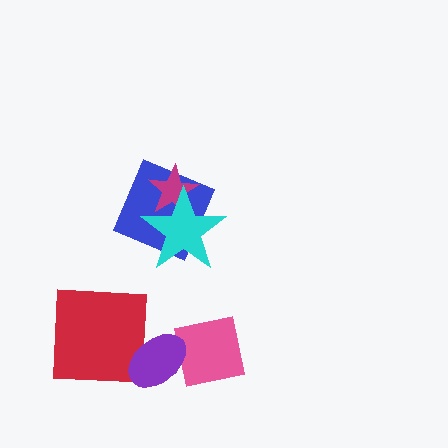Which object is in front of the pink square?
The purple ellipse is in front of the pink square.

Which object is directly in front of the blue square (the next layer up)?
The magenta star is directly in front of the blue square.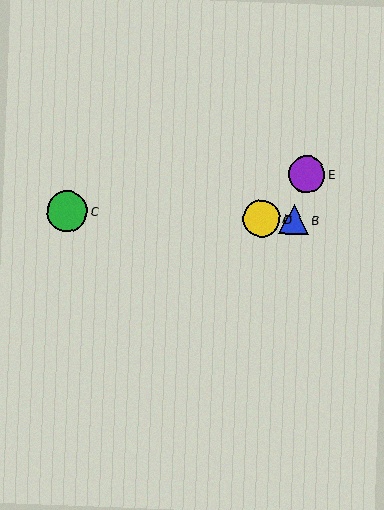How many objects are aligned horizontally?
4 objects (A, B, C, D) are aligned horizontally.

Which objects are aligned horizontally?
Objects A, B, C, D are aligned horizontally.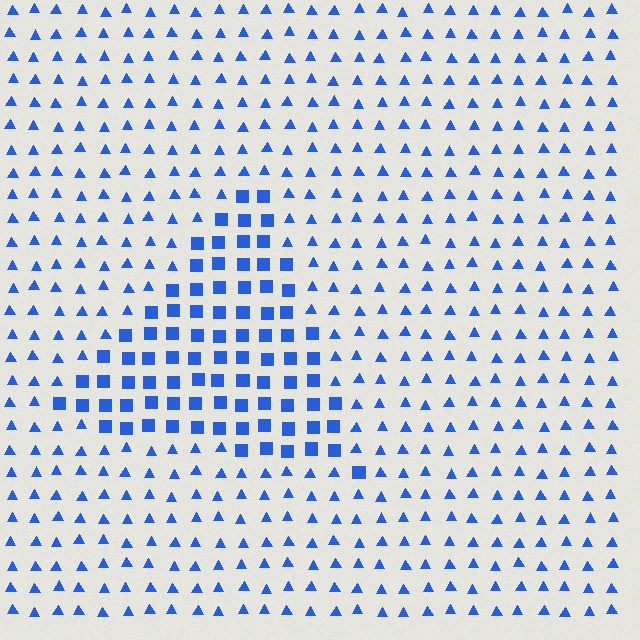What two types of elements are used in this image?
The image uses squares inside the triangle region and triangles outside it.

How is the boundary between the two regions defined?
The boundary is defined by a change in element shape: squares inside vs. triangles outside. All elements share the same color and spacing.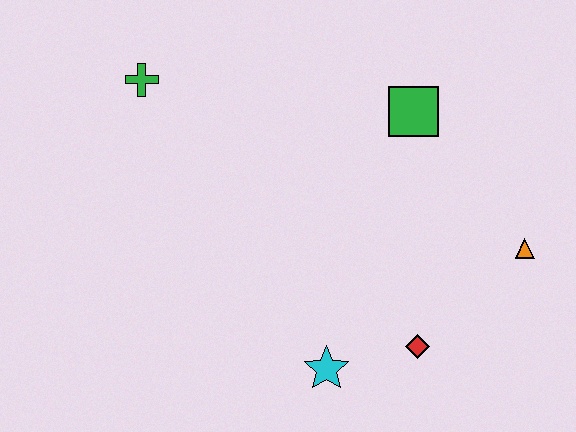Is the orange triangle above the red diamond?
Yes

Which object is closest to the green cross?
The green square is closest to the green cross.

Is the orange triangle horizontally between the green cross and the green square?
No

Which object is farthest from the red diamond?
The green cross is farthest from the red diamond.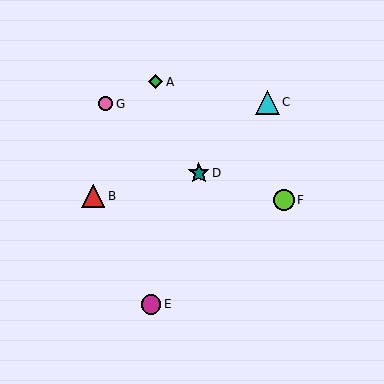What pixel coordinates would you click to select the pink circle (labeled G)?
Click at (105, 104) to select the pink circle G.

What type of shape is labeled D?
Shape D is a teal star.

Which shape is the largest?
The cyan triangle (labeled C) is the largest.